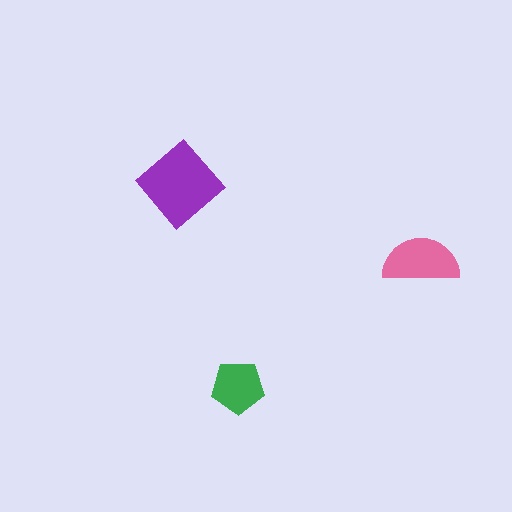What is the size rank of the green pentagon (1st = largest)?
3rd.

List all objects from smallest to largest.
The green pentagon, the pink semicircle, the purple diamond.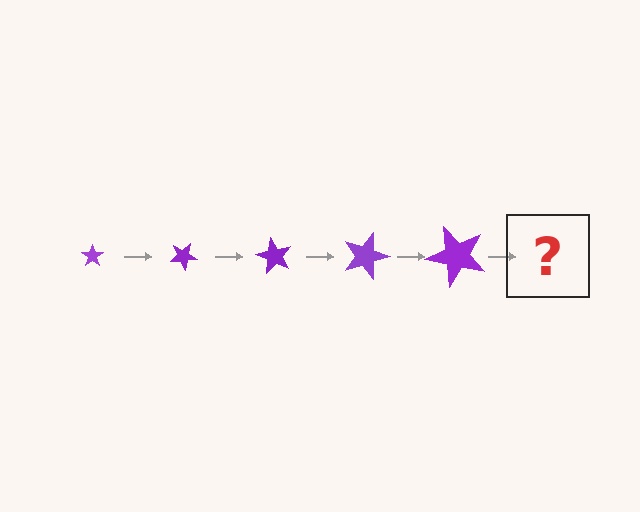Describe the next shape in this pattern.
It should be a star, larger than the previous one and rotated 150 degrees from the start.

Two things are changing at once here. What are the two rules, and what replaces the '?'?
The two rules are that the star grows larger each step and it rotates 30 degrees each step. The '?' should be a star, larger than the previous one and rotated 150 degrees from the start.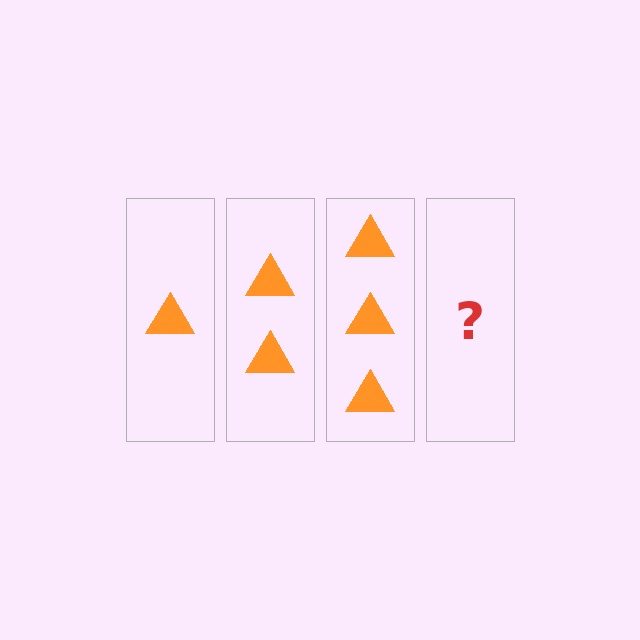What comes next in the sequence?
The next element should be 4 triangles.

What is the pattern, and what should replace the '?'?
The pattern is that each step adds one more triangle. The '?' should be 4 triangles.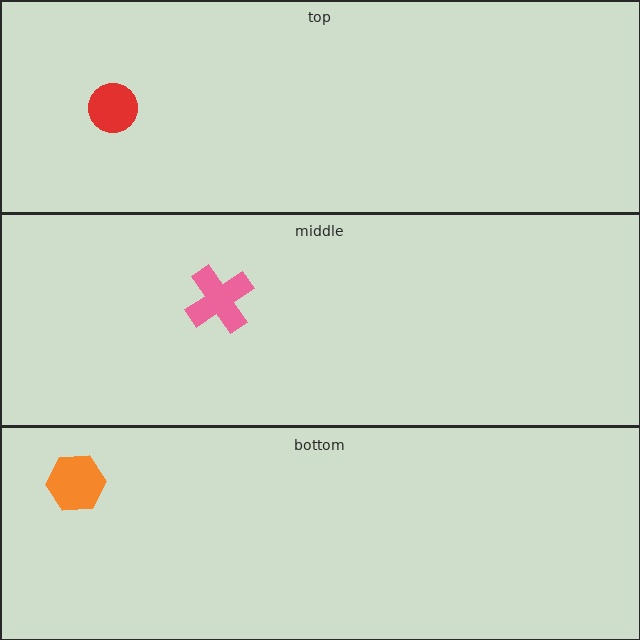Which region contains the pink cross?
The middle region.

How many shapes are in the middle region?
1.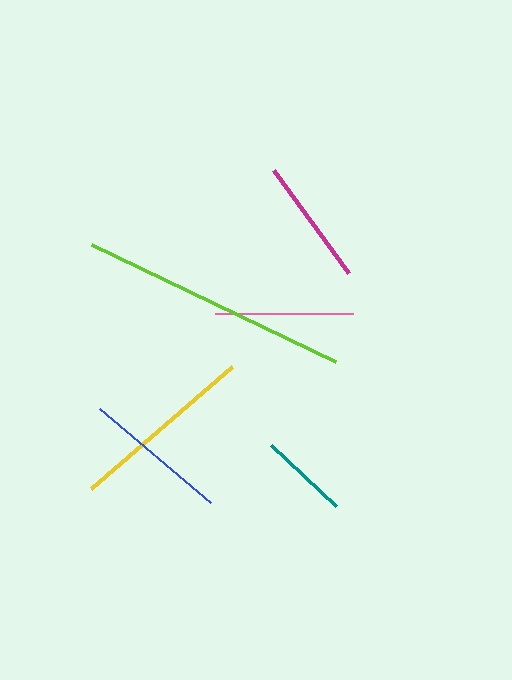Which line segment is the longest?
The lime line is the longest at approximately 270 pixels.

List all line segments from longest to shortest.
From longest to shortest: lime, yellow, blue, pink, magenta, teal.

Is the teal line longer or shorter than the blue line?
The blue line is longer than the teal line.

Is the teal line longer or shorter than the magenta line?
The magenta line is longer than the teal line.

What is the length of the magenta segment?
The magenta segment is approximately 127 pixels long.